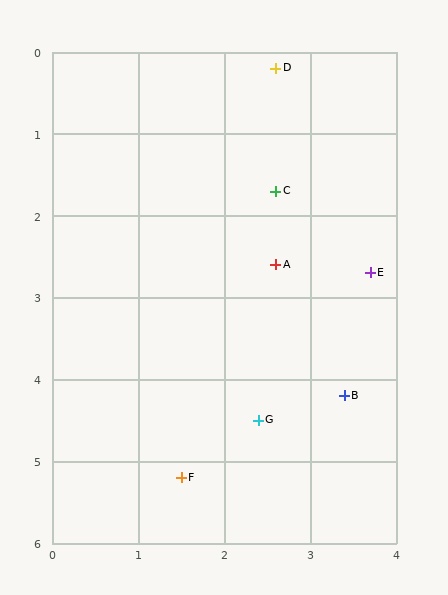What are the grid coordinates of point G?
Point G is at approximately (2.4, 4.5).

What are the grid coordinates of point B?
Point B is at approximately (3.4, 4.2).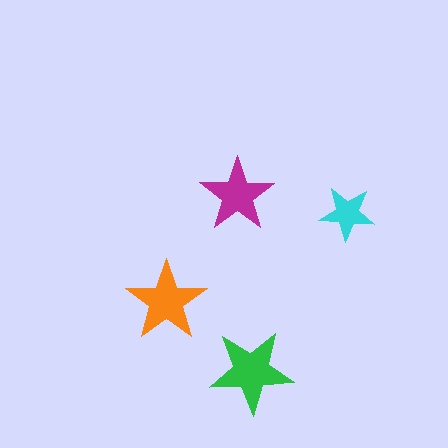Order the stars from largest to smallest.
the green one, the orange one, the magenta one, the cyan one.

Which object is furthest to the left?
The orange star is leftmost.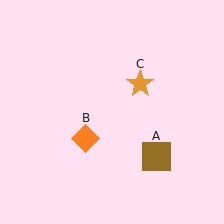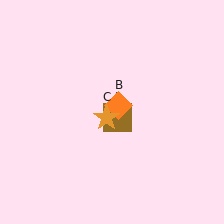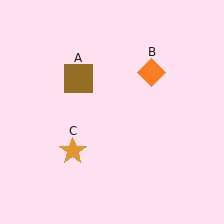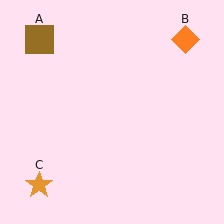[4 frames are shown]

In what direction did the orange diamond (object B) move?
The orange diamond (object B) moved up and to the right.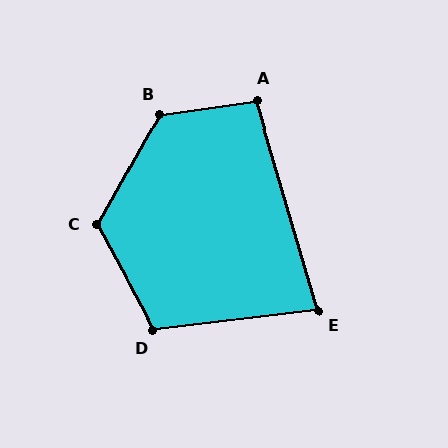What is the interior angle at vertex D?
Approximately 112 degrees (obtuse).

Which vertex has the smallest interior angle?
E, at approximately 81 degrees.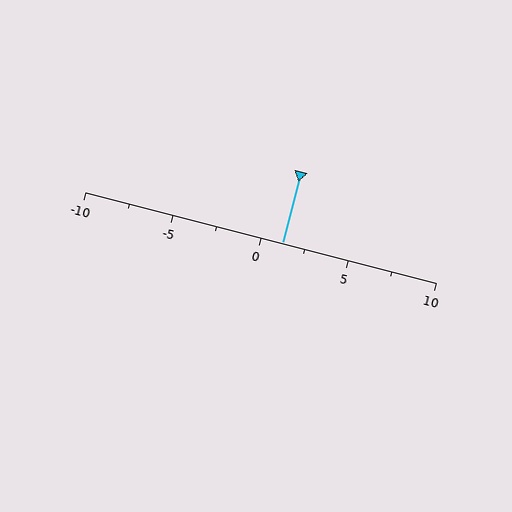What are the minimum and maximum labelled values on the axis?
The axis runs from -10 to 10.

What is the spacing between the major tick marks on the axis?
The major ticks are spaced 5 apart.